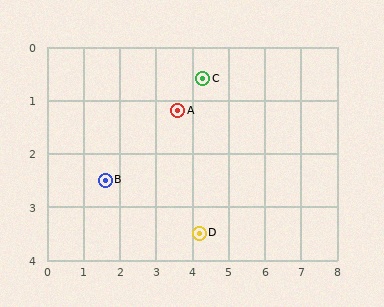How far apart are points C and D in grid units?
Points C and D are about 2.9 grid units apart.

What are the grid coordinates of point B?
Point B is at approximately (1.6, 2.5).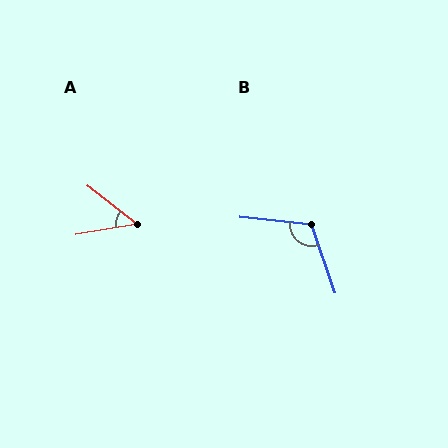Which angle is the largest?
B, at approximately 115 degrees.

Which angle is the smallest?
A, at approximately 47 degrees.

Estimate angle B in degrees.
Approximately 115 degrees.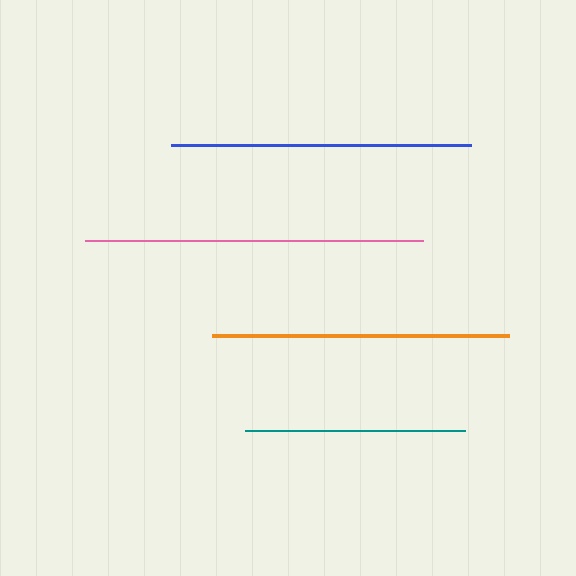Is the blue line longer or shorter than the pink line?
The pink line is longer than the blue line.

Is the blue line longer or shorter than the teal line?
The blue line is longer than the teal line.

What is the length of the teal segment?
The teal segment is approximately 219 pixels long.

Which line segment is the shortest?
The teal line is the shortest at approximately 219 pixels.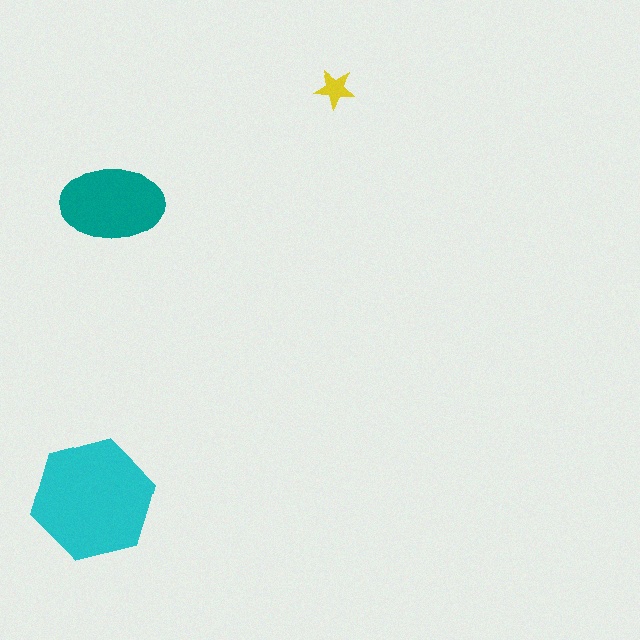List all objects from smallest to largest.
The yellow star, the teal ellipse, the cyan hexagon.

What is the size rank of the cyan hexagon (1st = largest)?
1st.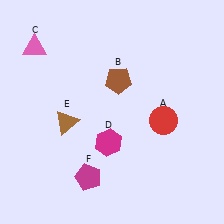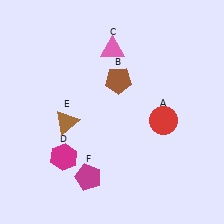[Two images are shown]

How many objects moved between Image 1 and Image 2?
2 objects moved between the two images.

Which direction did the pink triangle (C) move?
The pink triangle (C) moved right.